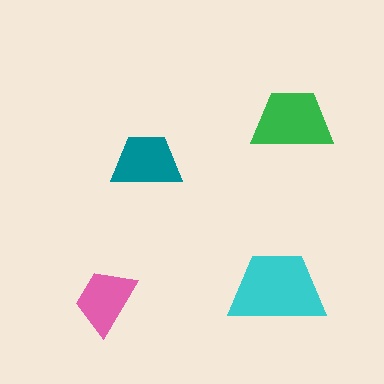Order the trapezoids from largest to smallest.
the cyan one, the green one, the teal one, the pink one.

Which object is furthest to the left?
The pink trapezoid is leftmost.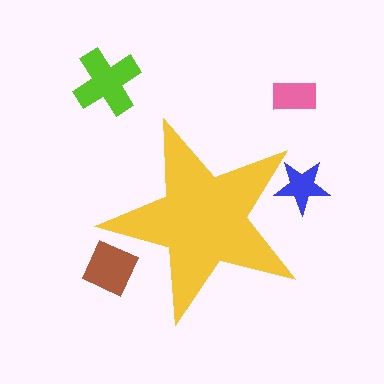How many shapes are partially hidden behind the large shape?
2 shapes are partially hidden.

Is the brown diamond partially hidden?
Yes, the brown diamond is partially hidden behind the yellow star.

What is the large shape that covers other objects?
A yellow star.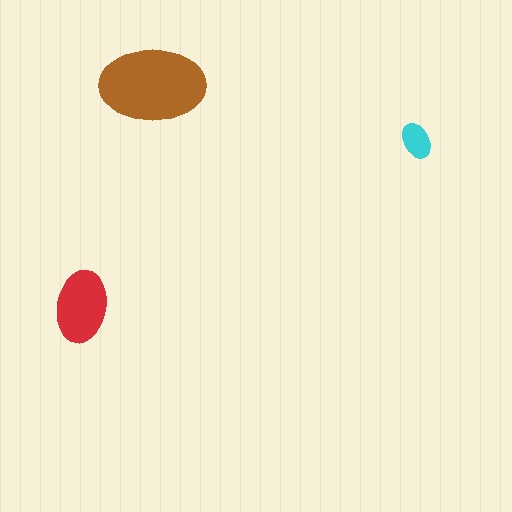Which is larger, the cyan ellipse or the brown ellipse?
The brown one.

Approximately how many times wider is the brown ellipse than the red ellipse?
About 1.5 times wider.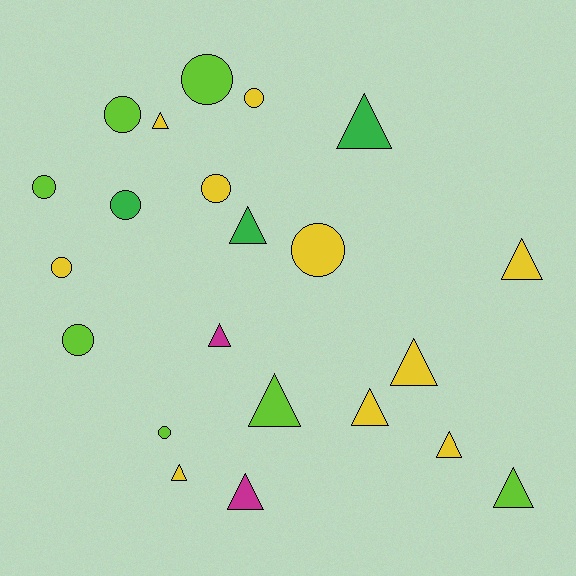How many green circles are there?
There is 1 green circle.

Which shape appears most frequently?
Triangle, with 12 objects.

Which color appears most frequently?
Yellow, with 10 objects.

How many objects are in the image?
There are 22 objects.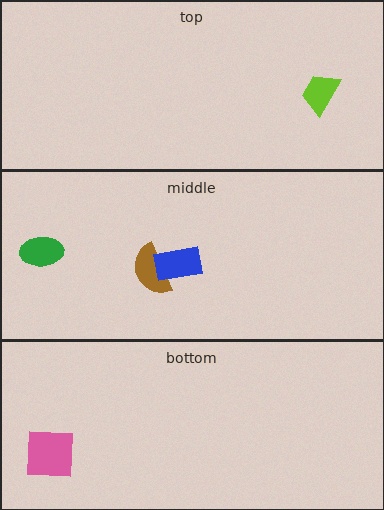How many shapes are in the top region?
1.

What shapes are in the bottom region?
The pink square.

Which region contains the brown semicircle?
The middle region.